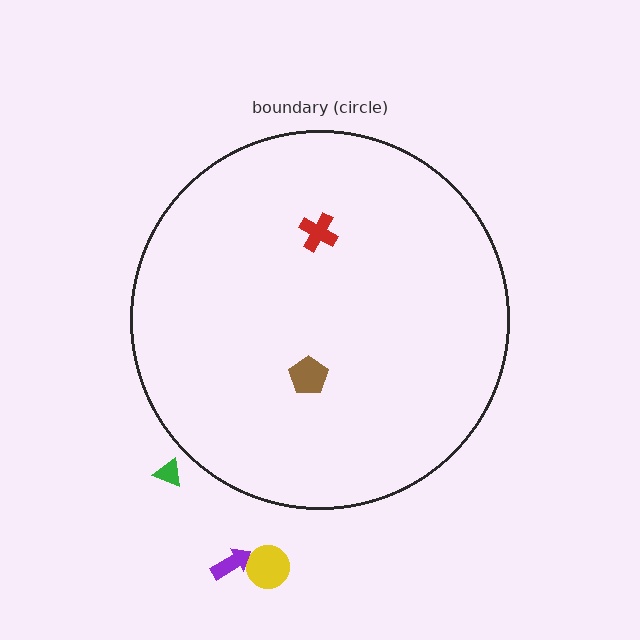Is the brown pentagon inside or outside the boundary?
Inside.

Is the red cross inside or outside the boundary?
Inside.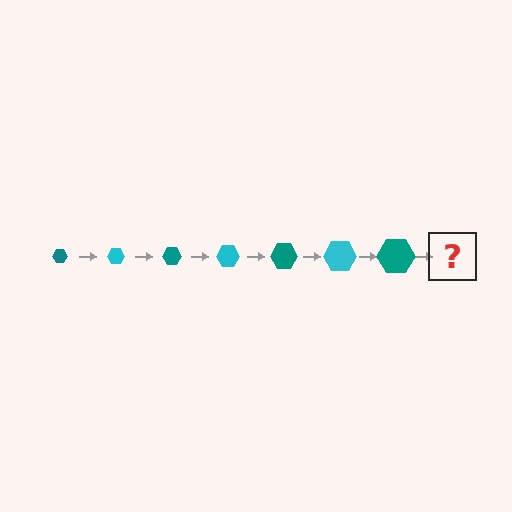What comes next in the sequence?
The next element should be a cyan hexagon, larger than the previous one.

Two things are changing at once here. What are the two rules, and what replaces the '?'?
The two rules are that the hexagon grows larger each step and the color cycles through teal and cyan. The '?' should be a cyan hexagon, larger than the previous one.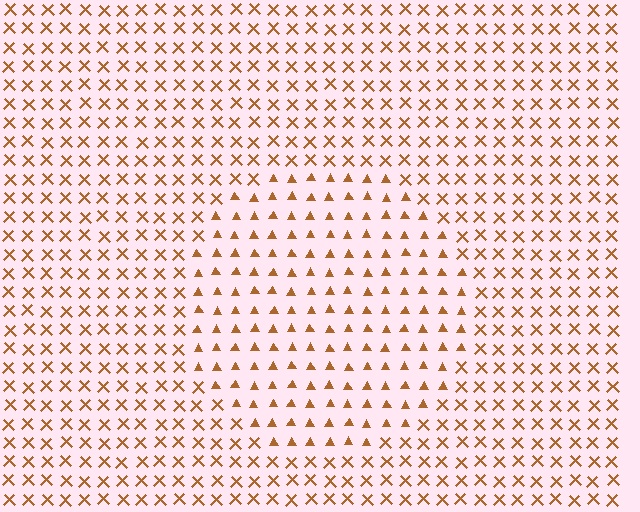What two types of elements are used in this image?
The image uses triangles inside the circle region and X marks outside it.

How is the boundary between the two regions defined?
The boundary is defined by a change in element shape: triangles inside vs. X marks outside. All elements share the same color and spacing.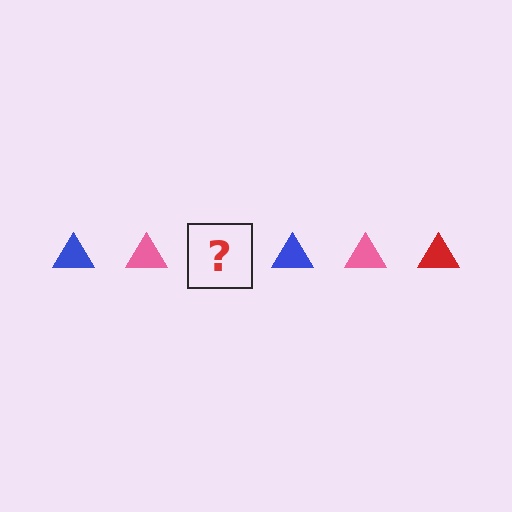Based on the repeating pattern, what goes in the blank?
The blank should be a red triangle.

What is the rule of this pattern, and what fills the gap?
The rule is that the pattern cycles through blue, pink, red triangles. The gap should be filled with a red triangle.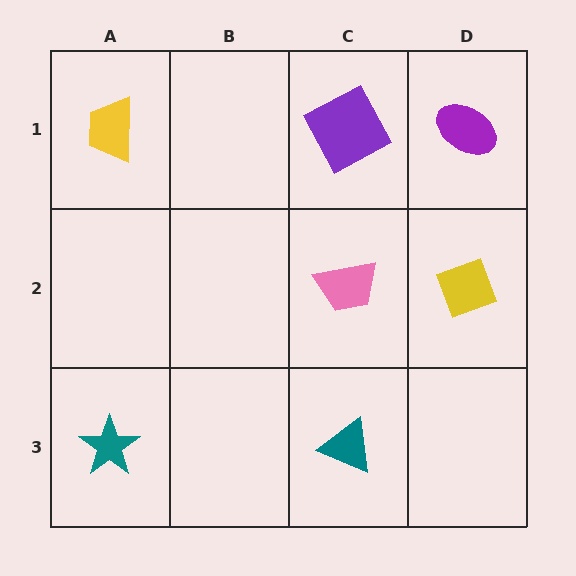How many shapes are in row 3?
2 shapes.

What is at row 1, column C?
A purple square.